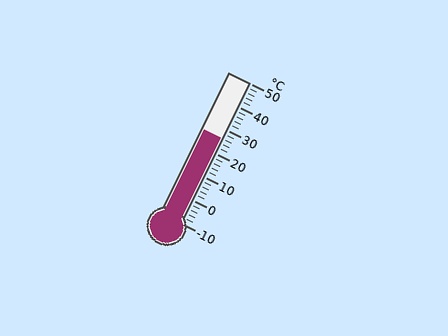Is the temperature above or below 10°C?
The temperature is above 10°C.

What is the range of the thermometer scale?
The thermometer scale ranges from -10°C to 50°C.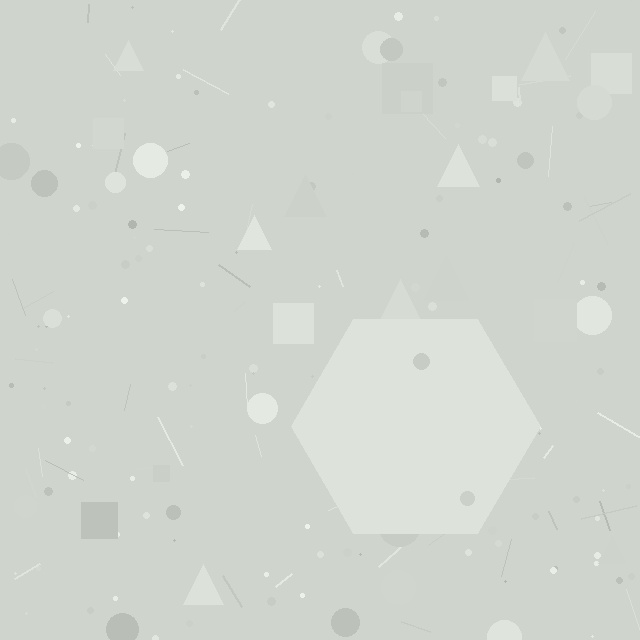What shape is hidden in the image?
A hexagon is hidden in the image.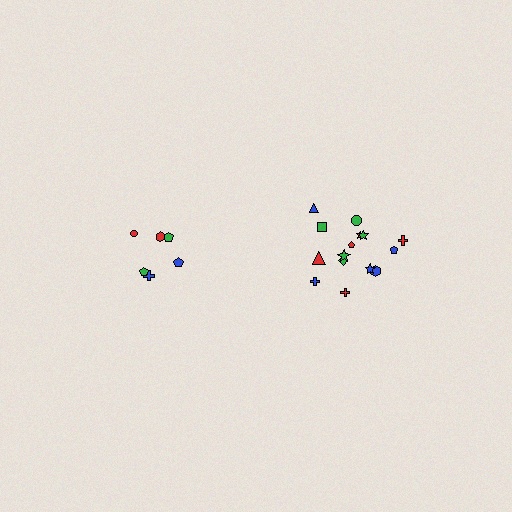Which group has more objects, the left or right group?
The right group.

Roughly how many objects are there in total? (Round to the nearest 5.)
Roughly 20 objects in total.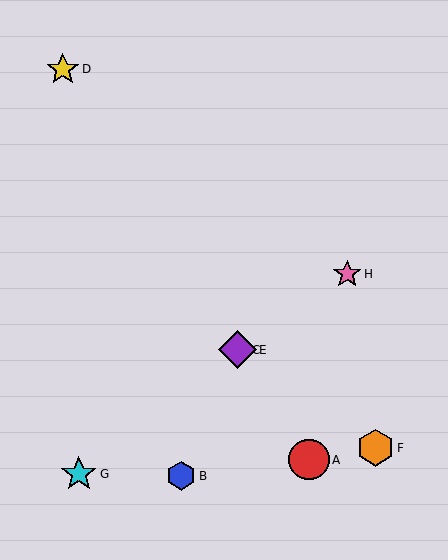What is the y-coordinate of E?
Object E is at y≈350.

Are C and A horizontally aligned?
No, C is at y≈350 and A is at y≈460.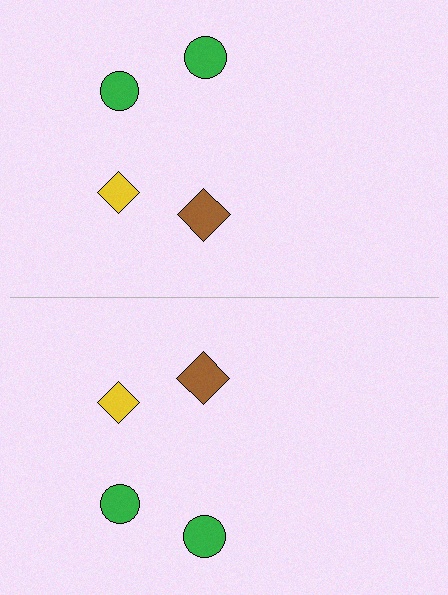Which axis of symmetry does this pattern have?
The pattern has a horizontal axis of symmetry running through the center of the image.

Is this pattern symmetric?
Yes, this pattern has bilateral (reflection) symmetry.